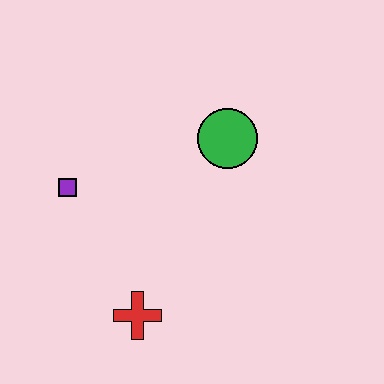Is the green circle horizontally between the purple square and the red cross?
No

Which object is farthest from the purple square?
The green circle is farthest from the purple square.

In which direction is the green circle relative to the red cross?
The green circle is above the red cross.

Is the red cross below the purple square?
Yes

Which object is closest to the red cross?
The purple square is closest to the red cross.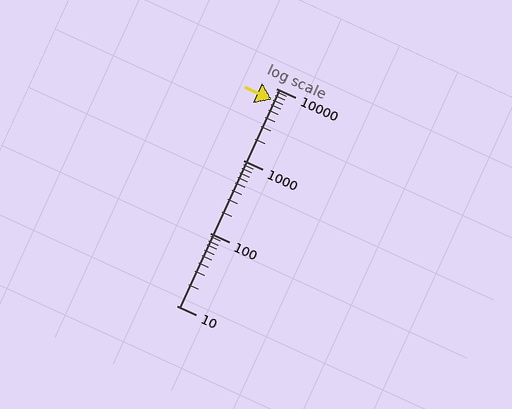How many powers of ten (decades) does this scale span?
The scale spans 3 decades, from 10 to 10000.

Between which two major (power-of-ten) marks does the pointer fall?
The pointer is between 1000 and 10000.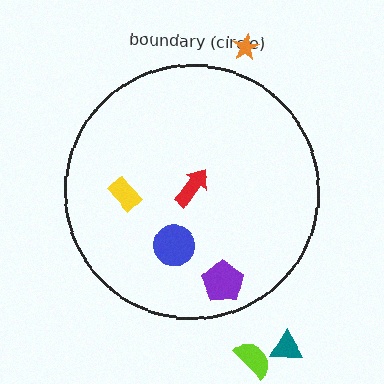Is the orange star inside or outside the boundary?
Outside.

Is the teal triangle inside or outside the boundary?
Outside.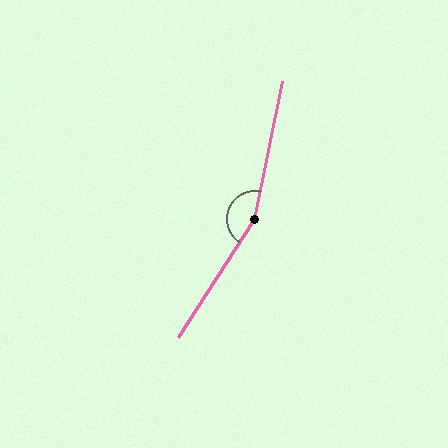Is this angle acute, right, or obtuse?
It is obtuse.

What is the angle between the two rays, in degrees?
Approximately 159 degrees.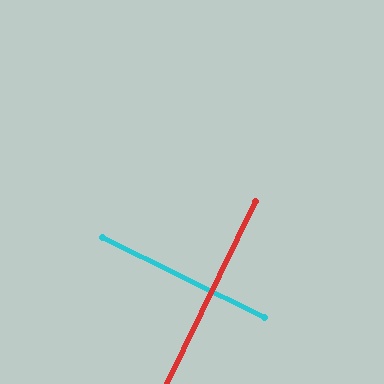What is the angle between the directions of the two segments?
Approximately 90 degrees.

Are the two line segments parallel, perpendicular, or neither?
Perpendicular — they meet at approximately 90°.